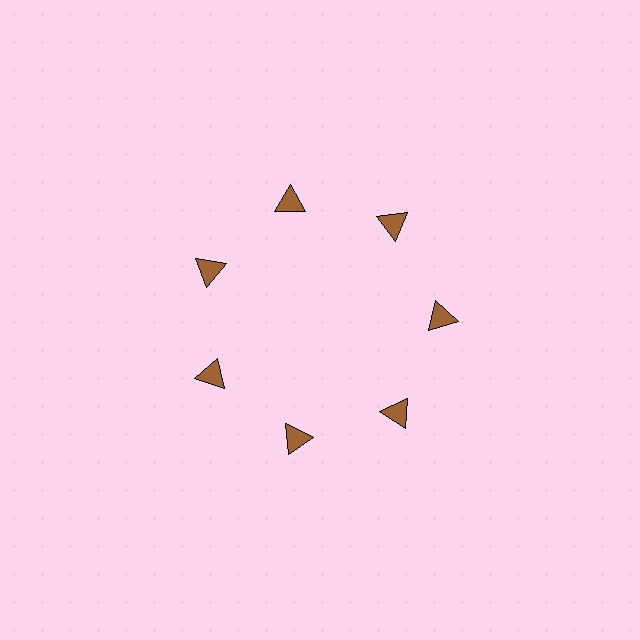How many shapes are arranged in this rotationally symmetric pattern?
There are 7 shapes, arranged in 7 groups of 1.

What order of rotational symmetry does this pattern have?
This pattern has 7-fold rotational symmetry.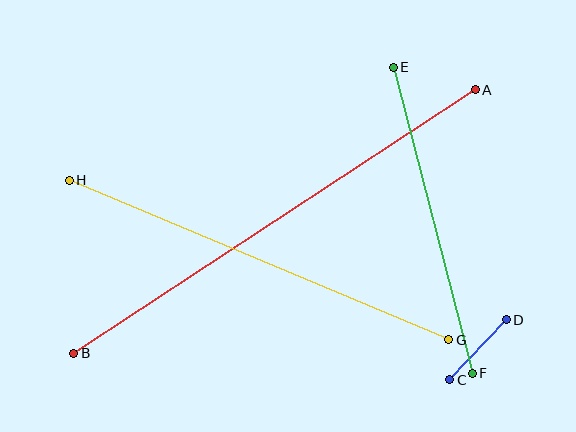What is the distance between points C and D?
The distance is approximately 82 pixels.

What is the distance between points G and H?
The distance is approximately 412 pixels.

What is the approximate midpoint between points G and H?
The midpoint is at approximately (259, 260) pixels.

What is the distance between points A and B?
The distance is approximately 480 pixels.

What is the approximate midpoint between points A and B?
The midpoint is at approximately (274, 222) pixels.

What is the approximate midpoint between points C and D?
The midpoint is at approximately (478, 350) pixels.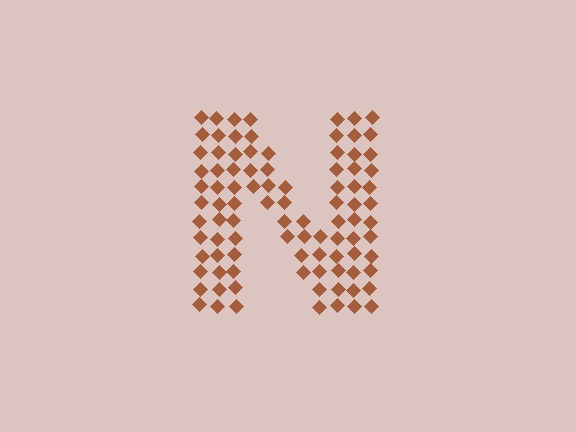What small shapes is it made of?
It is made of small diamonds.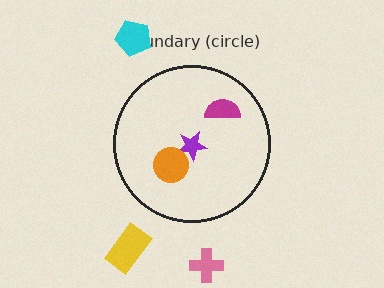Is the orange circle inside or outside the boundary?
Inside.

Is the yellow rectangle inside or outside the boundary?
Outside.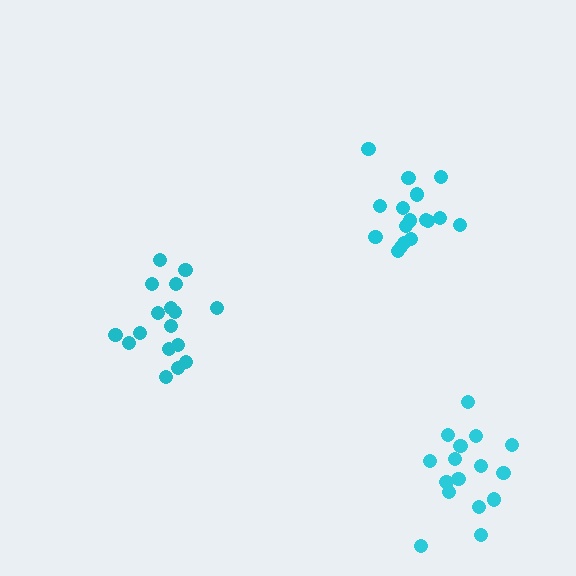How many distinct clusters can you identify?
There are 3 distinct clusters.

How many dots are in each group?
Group 1: 17 dots, Group 2: 16 dots, Group 3: 17 dots (50 total).